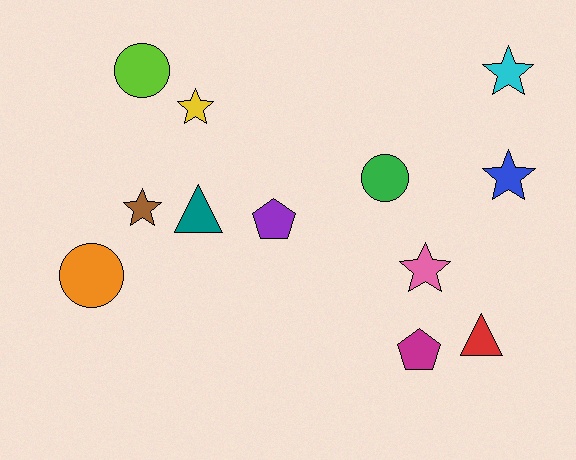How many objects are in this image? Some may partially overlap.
There are 12 objects.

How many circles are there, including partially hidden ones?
There are 3 circles.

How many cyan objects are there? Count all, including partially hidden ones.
There is 1 cyan object.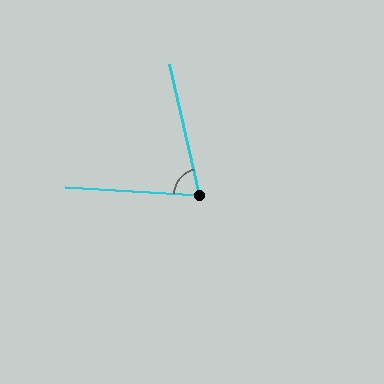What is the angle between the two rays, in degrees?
Approximately 74 degrees.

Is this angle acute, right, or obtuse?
It is acute.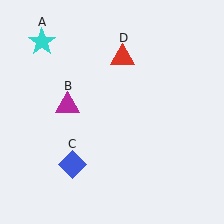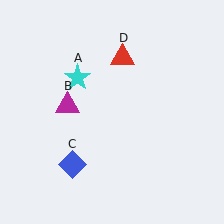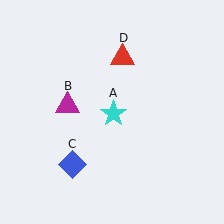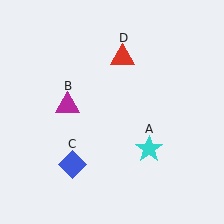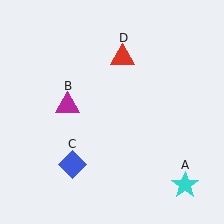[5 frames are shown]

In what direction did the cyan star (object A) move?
The cyan star (object A) moved down and to the right.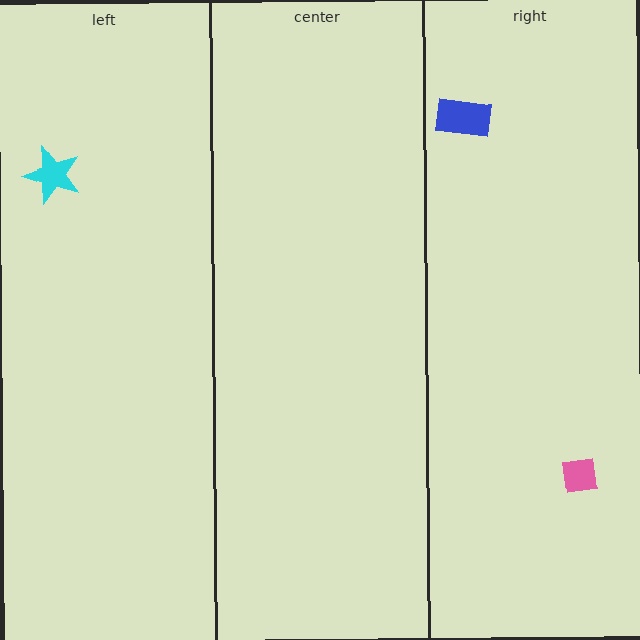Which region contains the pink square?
The right region.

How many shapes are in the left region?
1.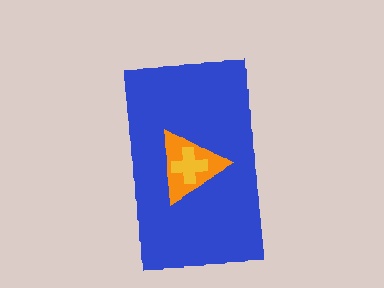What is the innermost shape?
The yellow cross.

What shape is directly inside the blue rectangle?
The orange triangle.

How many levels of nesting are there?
3.